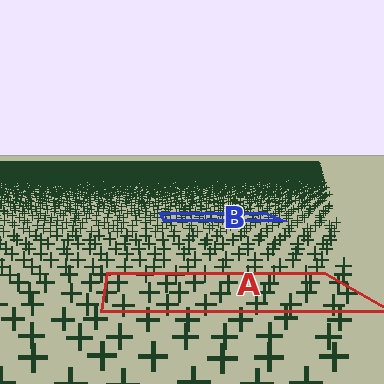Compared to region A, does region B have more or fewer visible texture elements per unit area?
Region B has more texture elements per unit area — they are packed more densely because it is farther away.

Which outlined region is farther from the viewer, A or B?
Region B is farther from the viewer — the texture elements inside it appear smaller and more densely packed.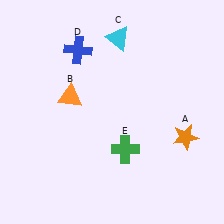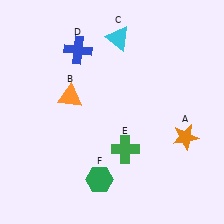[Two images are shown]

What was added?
A green hexagon (F) was added in Image 2.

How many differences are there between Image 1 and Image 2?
There is 1 difference between the two images.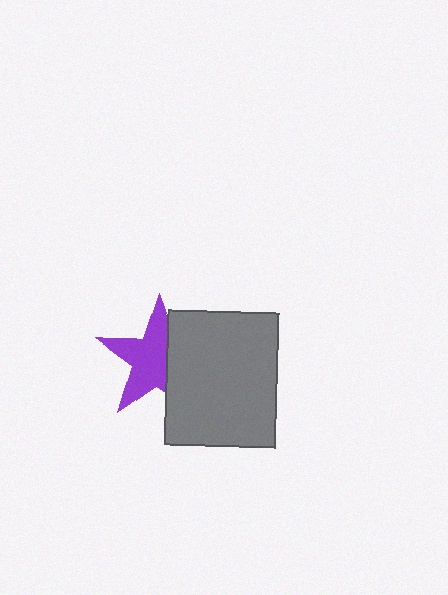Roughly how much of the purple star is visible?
About half of it is visible (roughly 63%).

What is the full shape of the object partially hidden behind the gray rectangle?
The partially hidden object is a purple star.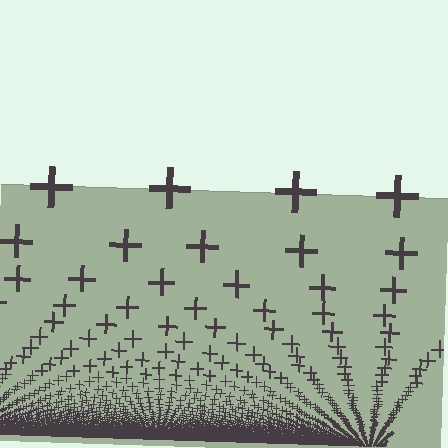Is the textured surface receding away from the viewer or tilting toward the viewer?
The surface appears to tilt toward the viewer. Texture elements get larger and sparser toward the top.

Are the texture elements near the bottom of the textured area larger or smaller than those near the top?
Smaller. The gradient is inverted — elements near the bottom are smaller and denser.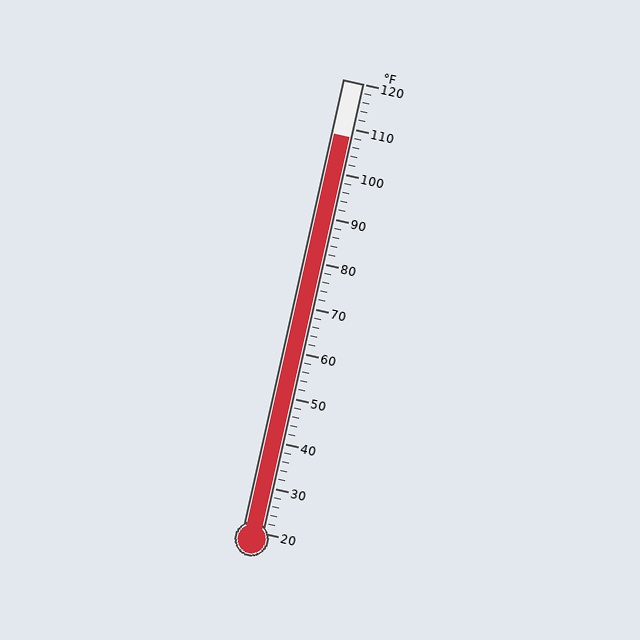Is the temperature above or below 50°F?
The temperature is above 50°F.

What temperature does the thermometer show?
The thermometer shows approximately 108°F.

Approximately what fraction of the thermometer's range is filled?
The thermometer is filled to approximately 90% of its range.